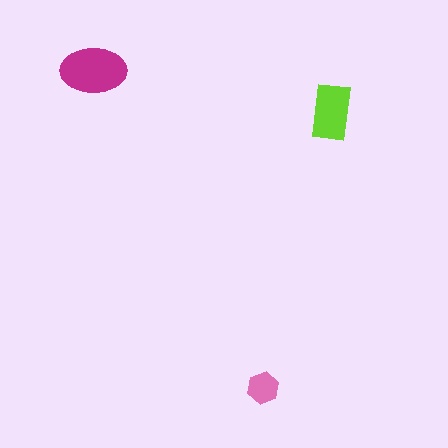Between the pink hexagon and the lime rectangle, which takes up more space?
The lime rectangle.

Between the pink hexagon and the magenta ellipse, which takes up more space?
The magenta ellipse.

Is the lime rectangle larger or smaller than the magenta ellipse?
Smaller.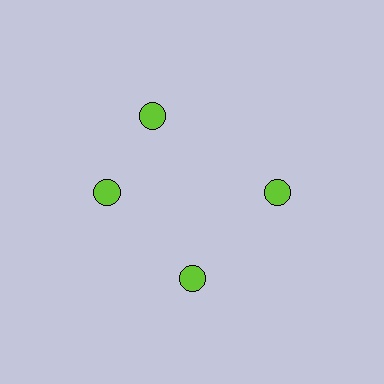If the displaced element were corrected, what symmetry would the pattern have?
It would have 4-fold rotational symmetry — the pattern would map onto itself every 90 degrees.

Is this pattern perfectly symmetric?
No. The 4 lime circles are arranged in a ring, but one element near the 12 o'clock position is rotated out of alignment along the ring, breaking the 4-fold rotational symmetry.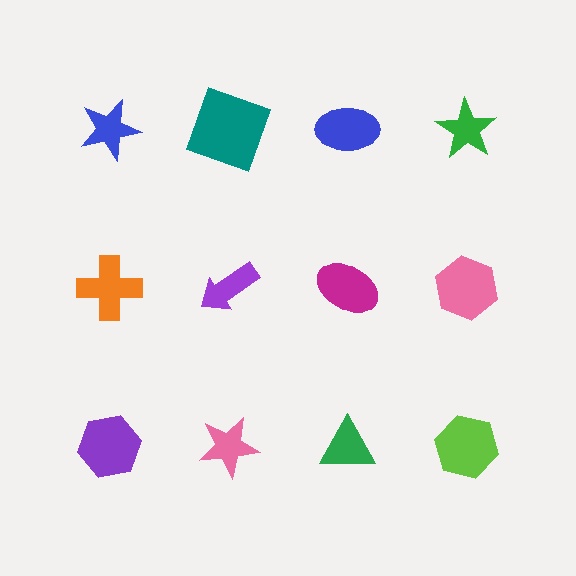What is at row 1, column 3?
A blue ellipse.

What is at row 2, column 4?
A pink hexagon.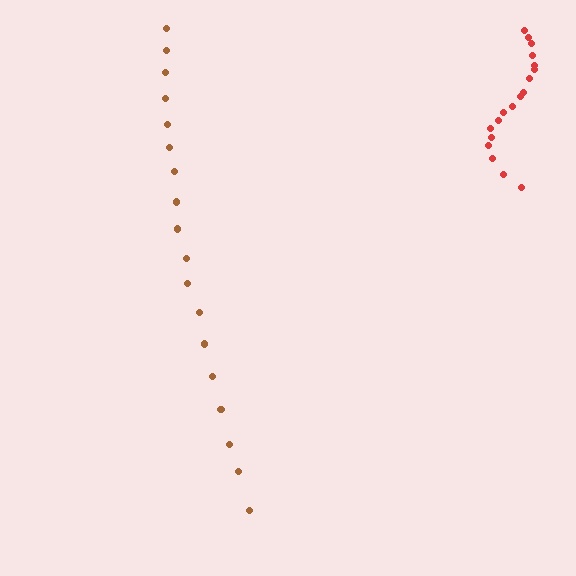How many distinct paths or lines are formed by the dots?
There are 2 distinct paths.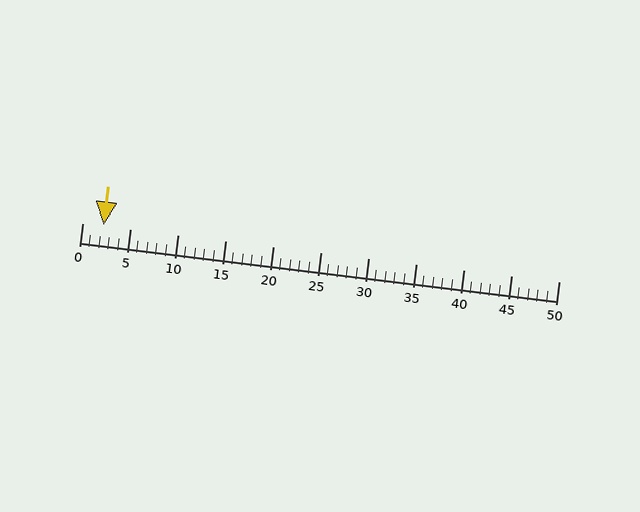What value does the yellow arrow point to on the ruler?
The yellow arrow points to approximately 2.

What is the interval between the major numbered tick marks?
The major tick marks are spaced 5 units apart.